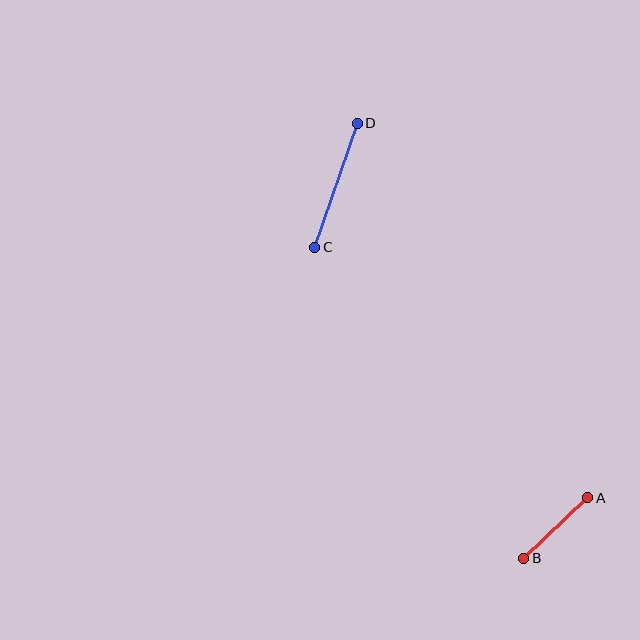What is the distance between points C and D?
The distance is approximately 131 pixels.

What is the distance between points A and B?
The distance is approximately 88 pixels.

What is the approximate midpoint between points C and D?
The midpoint is at approximately (336, 185) pixels.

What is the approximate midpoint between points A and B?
The midpoint is at approximately (556, 528) pixels.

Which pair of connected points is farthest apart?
Points C and D are farthest apart.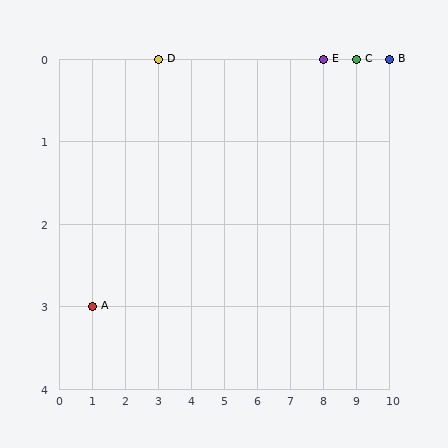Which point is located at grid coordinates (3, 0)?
Point D is at (3, 0).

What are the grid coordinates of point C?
Point C is at grid coordinates (9, 0).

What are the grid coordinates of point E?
Point E is at grid coordinates (8, 0).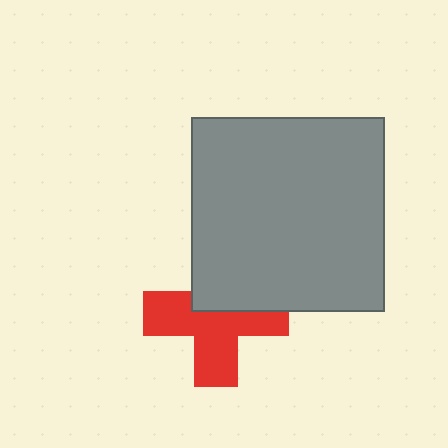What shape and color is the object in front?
The object in front is a gray square.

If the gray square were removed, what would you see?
You would see the complete red cross.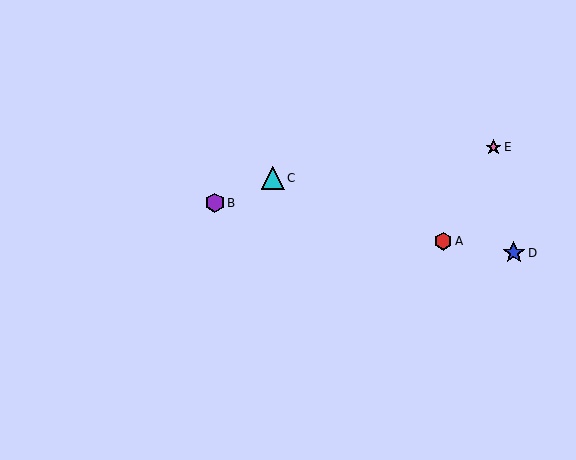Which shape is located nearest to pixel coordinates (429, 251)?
The red hexagon (labeled A) at (443, 241) is nearest to that location.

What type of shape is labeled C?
Shape C is a cyan triangle.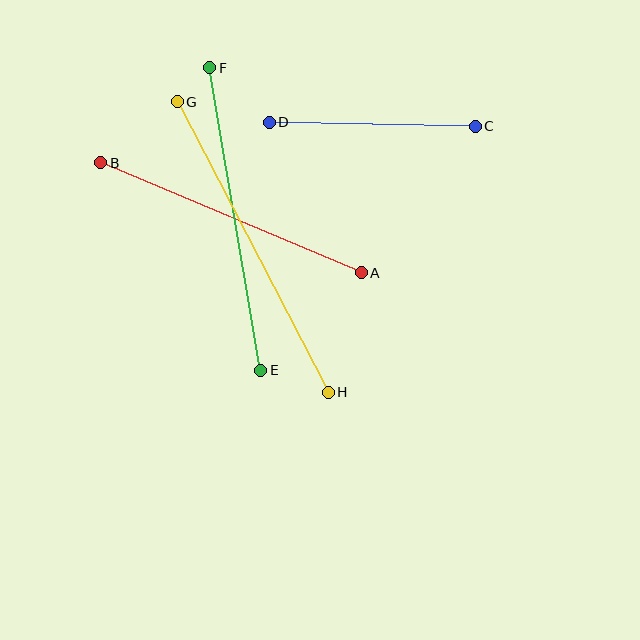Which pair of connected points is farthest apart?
Points G and H are farthest apart.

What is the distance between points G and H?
The distance is approximately 327 pixels.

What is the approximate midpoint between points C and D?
The midpoint is at approximately (372, 124) pixels.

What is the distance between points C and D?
The distance is approximately 206 pixels.